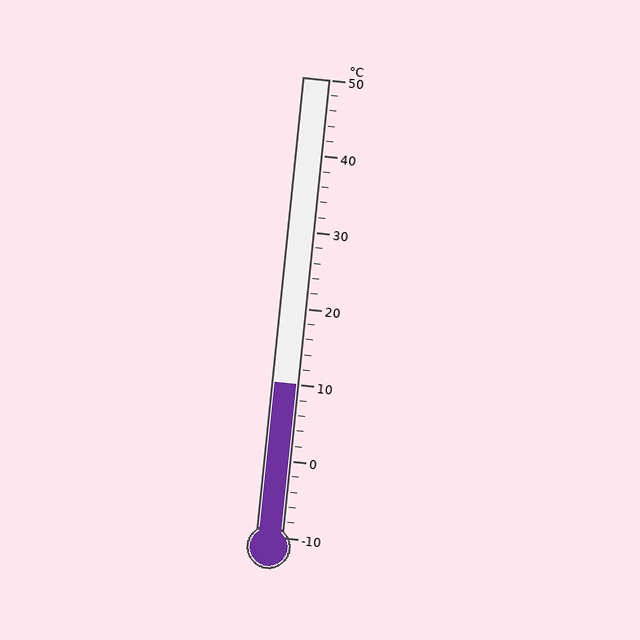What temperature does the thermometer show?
The thermometer shows approximately 10°C.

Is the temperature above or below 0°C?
The temperature is above 0°C.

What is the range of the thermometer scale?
The thermometer scale ranges from -10°C to 50°C.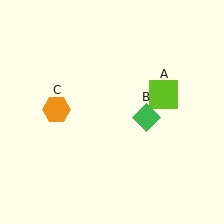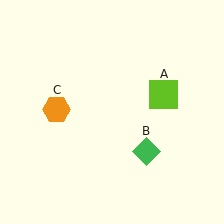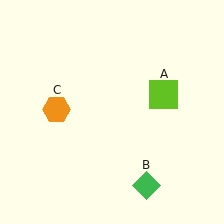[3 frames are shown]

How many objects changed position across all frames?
1 object changed position: green diamond (object B).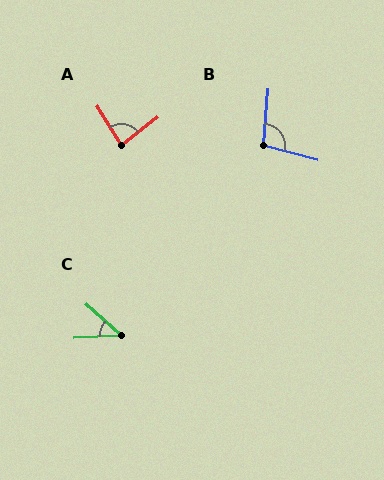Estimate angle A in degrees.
Approximately 83 degrees.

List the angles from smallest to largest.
C (44°), A (83°), B (100°).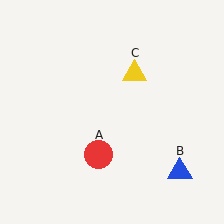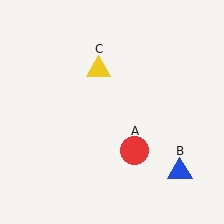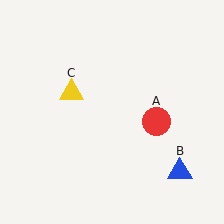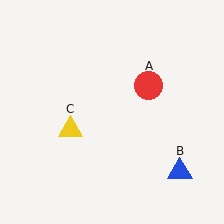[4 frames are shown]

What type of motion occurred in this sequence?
The red circle (object A), yellow triangle (object C) rotated counterclockwise around the center of the scene.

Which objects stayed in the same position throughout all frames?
Blue triangle (object B) remained stationary.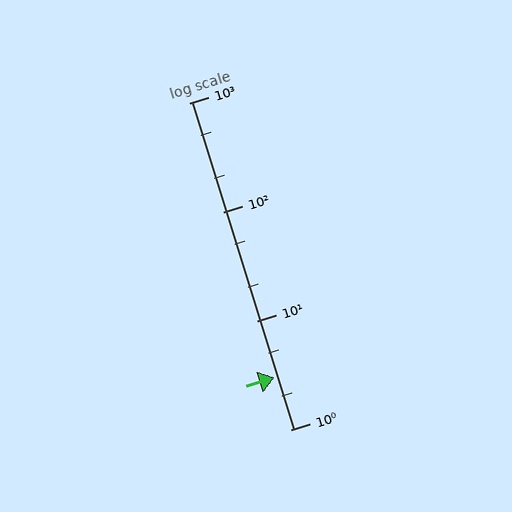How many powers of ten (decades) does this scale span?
The scale spans 3 decades, from 1 to 1000.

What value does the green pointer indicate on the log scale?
The pointer indicates approximately 3.